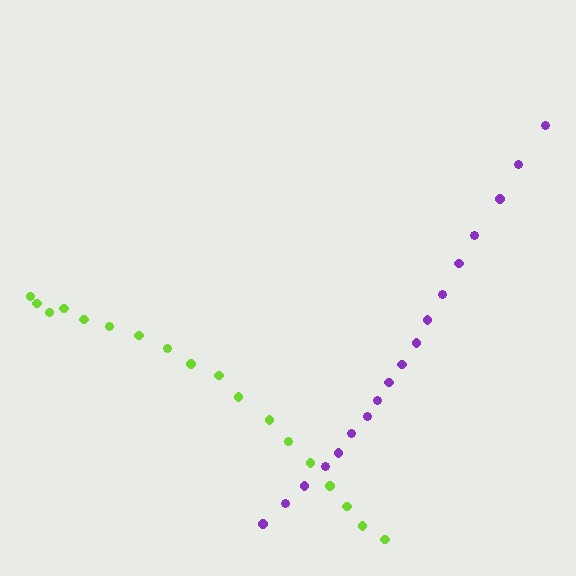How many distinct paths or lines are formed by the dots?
There are 2 distinct paths.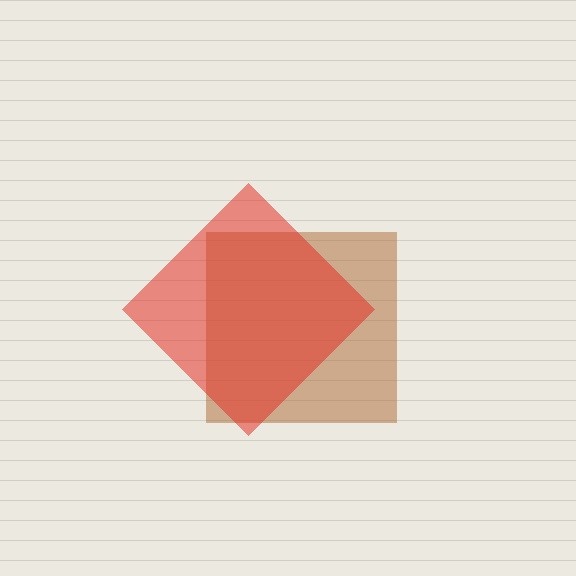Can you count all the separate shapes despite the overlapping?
Yes, there are 2 separate shapes.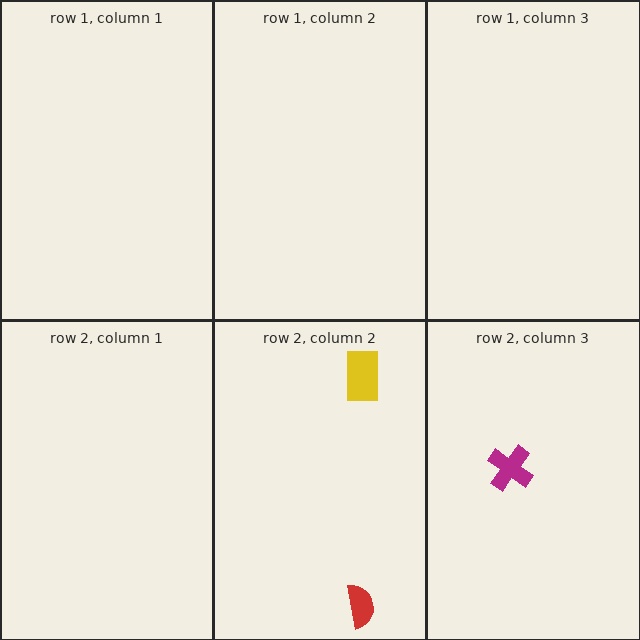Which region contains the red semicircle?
The row 2, column 2 region.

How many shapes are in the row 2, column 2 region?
2.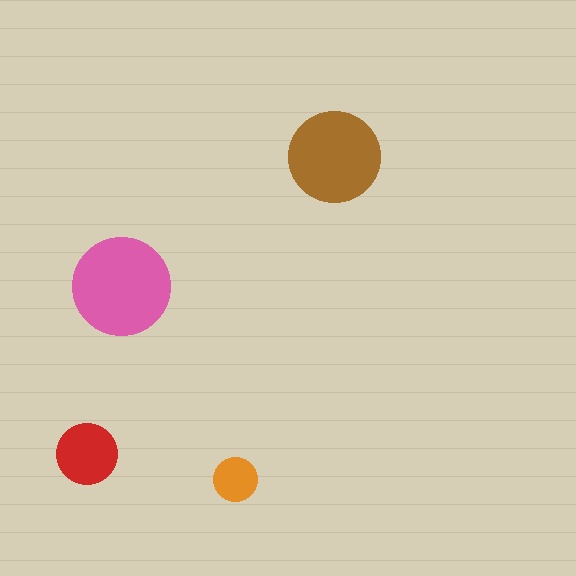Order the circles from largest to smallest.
the pink one, the brown one, the red one, the orange one.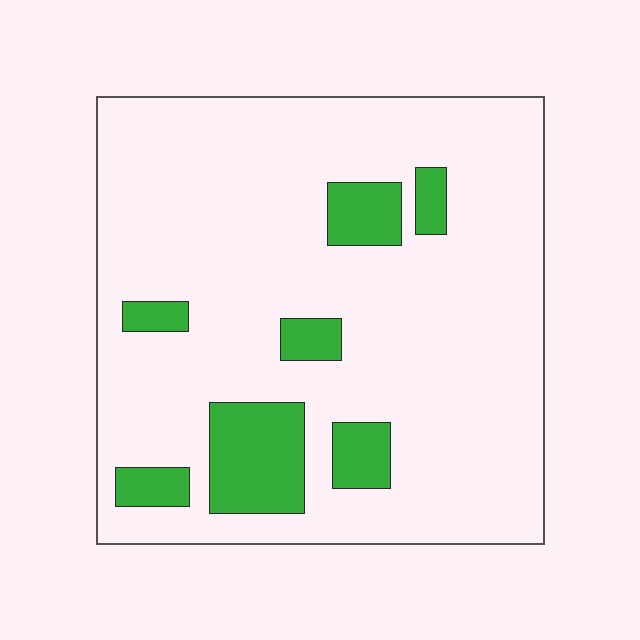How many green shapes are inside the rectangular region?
7.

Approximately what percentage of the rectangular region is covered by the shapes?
Approximately 15%.